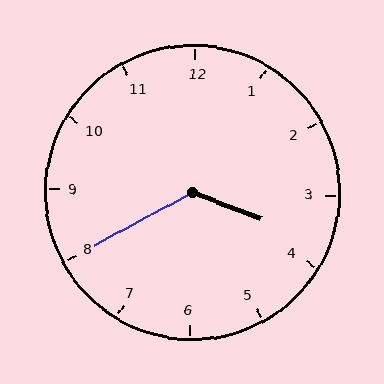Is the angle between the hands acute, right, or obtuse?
It is obtuse.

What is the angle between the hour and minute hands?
Approximately 130 degrees.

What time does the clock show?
3:40.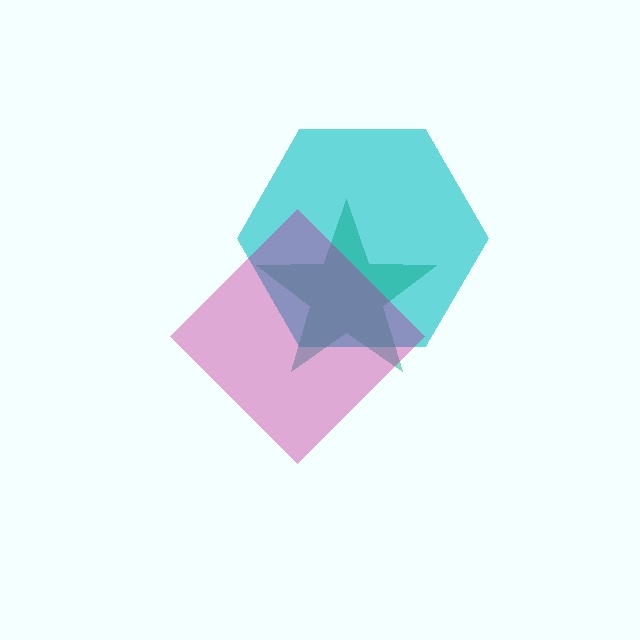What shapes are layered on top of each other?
The layered shapes are: a cyan hexagon, a teal star, a magenta diamond.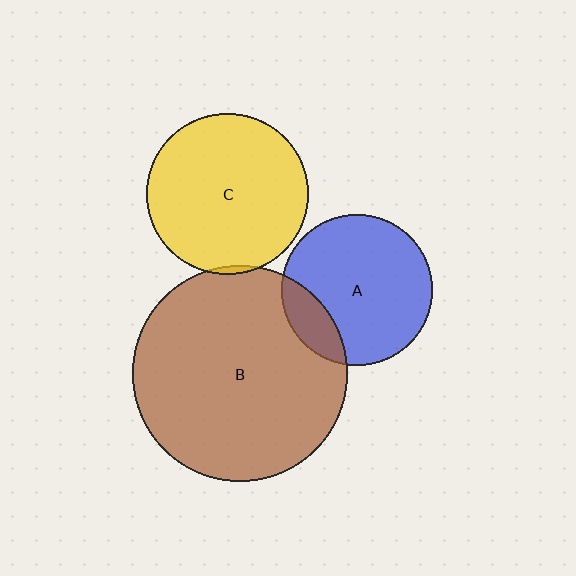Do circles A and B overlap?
Yes.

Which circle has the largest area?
Circle B (brown).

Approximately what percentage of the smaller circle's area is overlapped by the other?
Approximately 15%.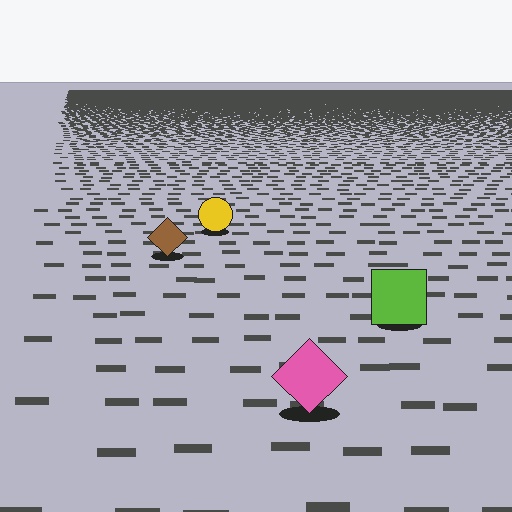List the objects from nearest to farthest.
From nearest to farthest: the pink diamond, the lime square, the brown diamond, the yellow circle.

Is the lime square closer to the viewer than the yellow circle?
Yes. The lime square is closer — you can tell from the texture gradient: the ground texture is coarser near it.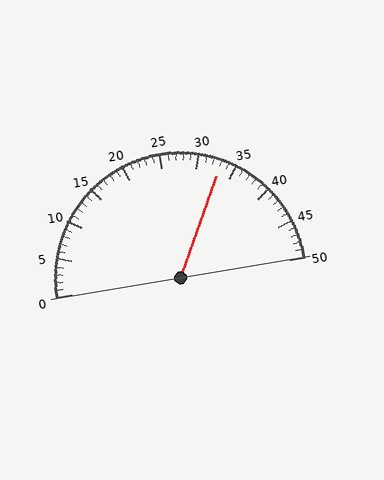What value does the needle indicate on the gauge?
The needle indicates approximately 33.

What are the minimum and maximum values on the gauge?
The gauge ranges from 0 to 50.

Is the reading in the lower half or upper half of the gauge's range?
The reading is in the upper half of the range (0 to 50).